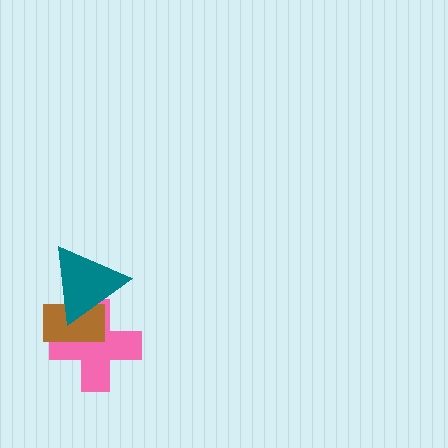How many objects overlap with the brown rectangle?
2 objects overlap with the brown rectangle.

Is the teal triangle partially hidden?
No, no other shape covers it.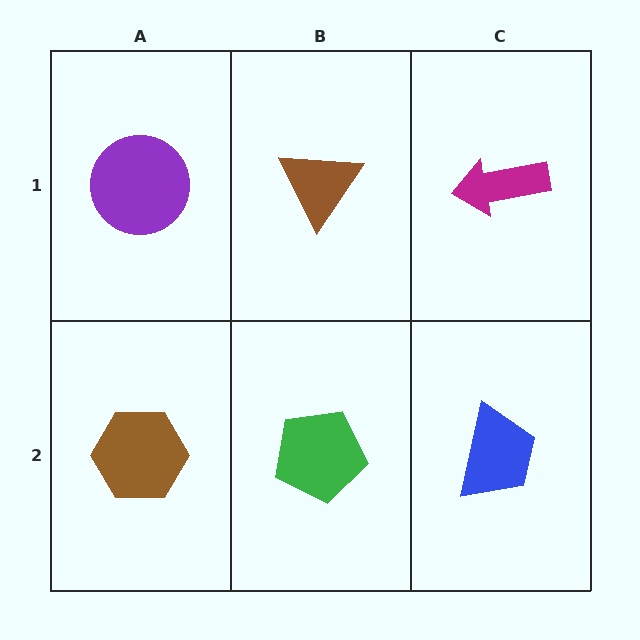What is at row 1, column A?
A purple circle.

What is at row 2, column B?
A green pentagon.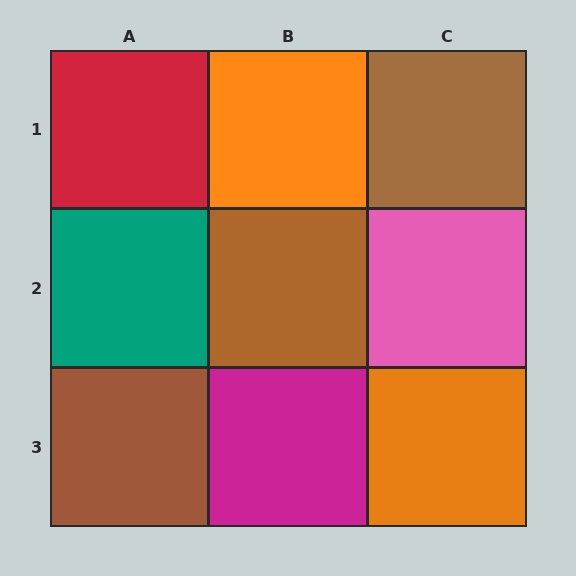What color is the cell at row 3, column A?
Brown.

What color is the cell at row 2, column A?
Teal.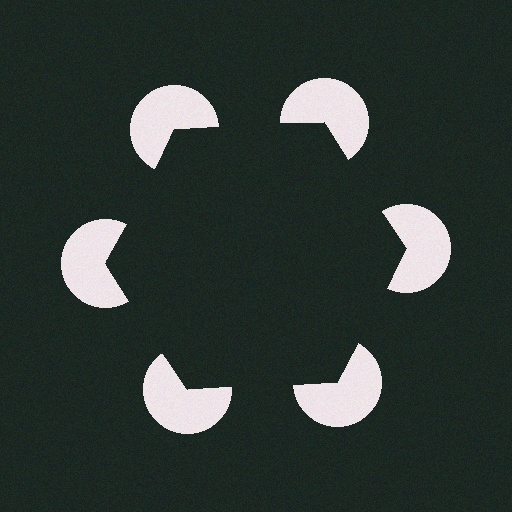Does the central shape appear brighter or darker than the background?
It typically appears slightly darker than the background, even though no actual brightness change is drawn.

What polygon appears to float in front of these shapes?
An illusory hexagon — its edges are inferred from the aligned wedge cuts in the pac-man discs, not physically drawn.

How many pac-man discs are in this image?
There are 6 — one at each vertex of the illusory hexagon.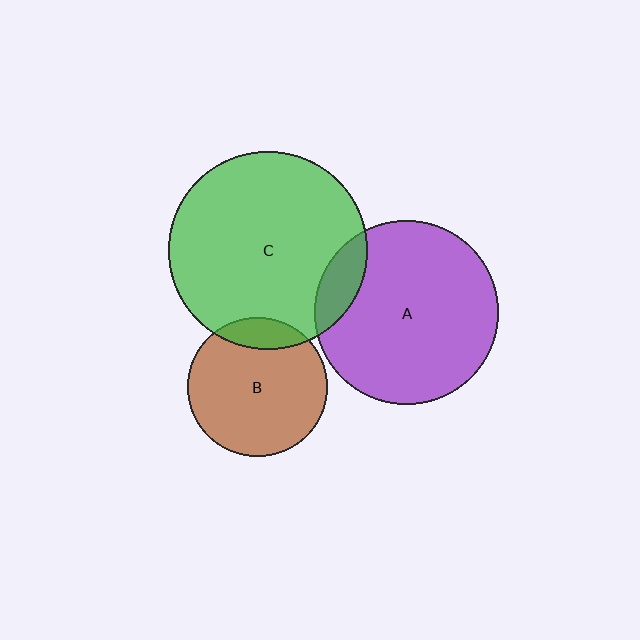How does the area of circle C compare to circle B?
Approximately 2.0 times.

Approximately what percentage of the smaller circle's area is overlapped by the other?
Approximately 10%.